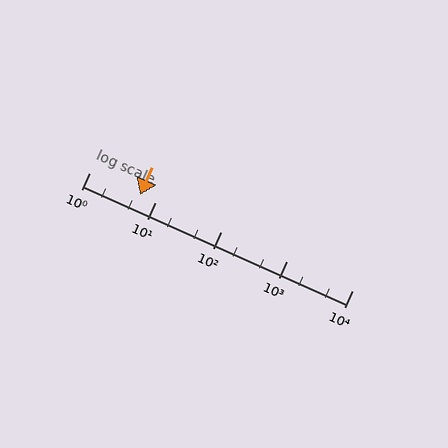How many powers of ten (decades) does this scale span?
The scale spans 4 decades, from 1 to 10000.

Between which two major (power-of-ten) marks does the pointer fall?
The pointer is between 1 and 10.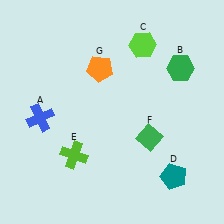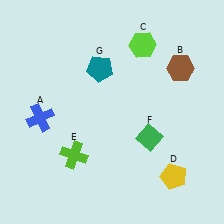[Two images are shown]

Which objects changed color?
B changed from green to brown. D changed from teal to yellow. G changed from orange to teal.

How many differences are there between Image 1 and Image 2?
There are 3 differences between the two images.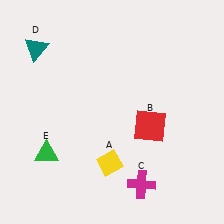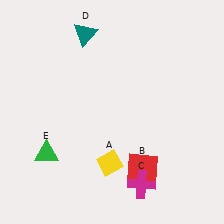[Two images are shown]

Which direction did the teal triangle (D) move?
The teal triangle (D) moved right.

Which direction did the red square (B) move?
The red square (B) moved down.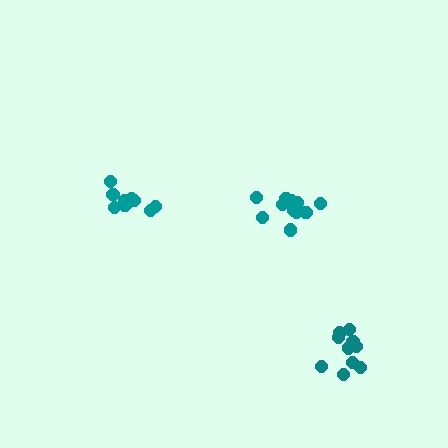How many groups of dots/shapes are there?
There are 3 groups.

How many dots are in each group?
Group 1: 9 dots, Group 2: 12 dots, Group 3: 10 dots (31 total).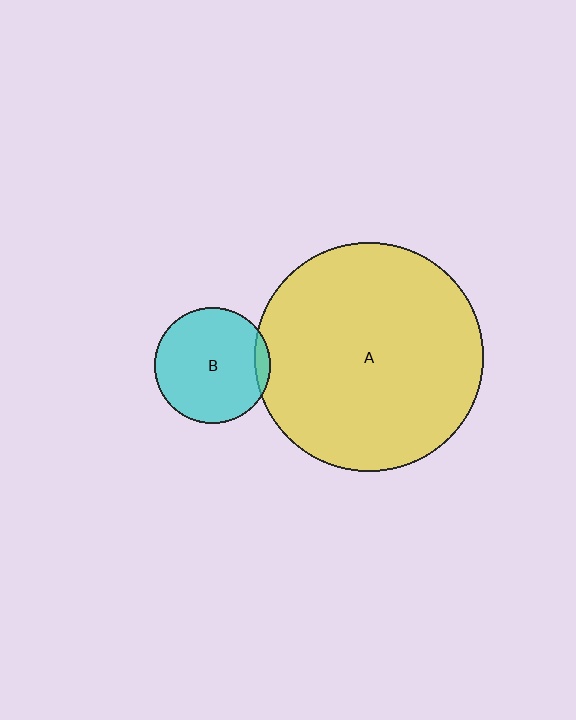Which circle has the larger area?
Circle A (yellow).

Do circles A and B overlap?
Yes.